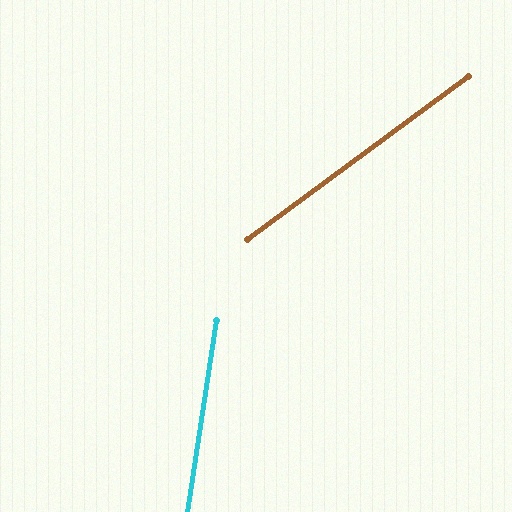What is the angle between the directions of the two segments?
Approximately 45 degrees.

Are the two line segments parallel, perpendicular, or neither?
Neither parallel nor perpendicular — they differ by about 45°.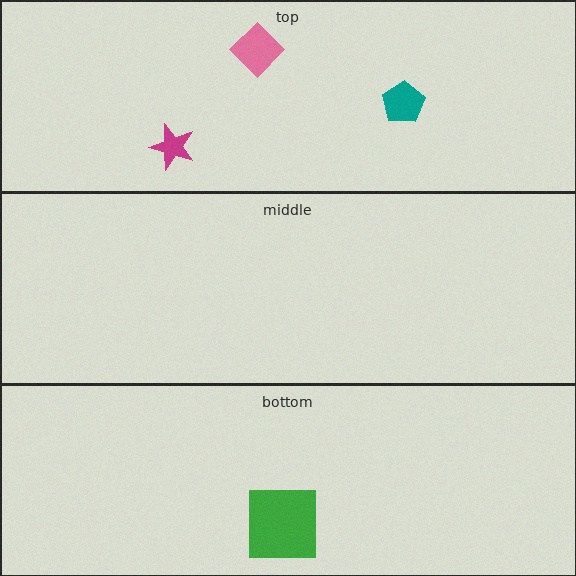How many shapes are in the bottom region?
1.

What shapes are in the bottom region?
The green square.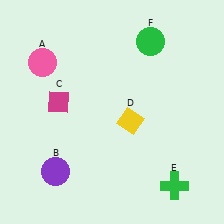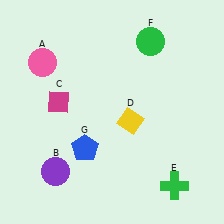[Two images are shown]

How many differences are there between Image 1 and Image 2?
There is 1 difference between the two images.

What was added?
A blue pentagon (G) was added in Image 2.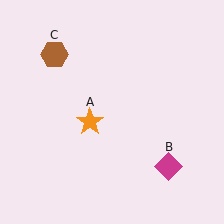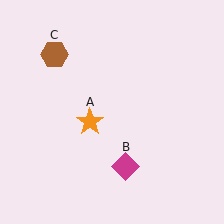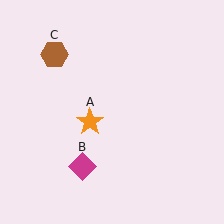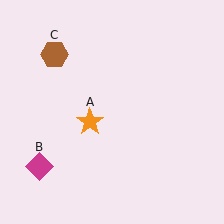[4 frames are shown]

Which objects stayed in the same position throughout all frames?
Orange star (object A) and brown hexagon (object C) remained stationary.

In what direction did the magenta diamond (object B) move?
The magenta diamond (object B) moved left.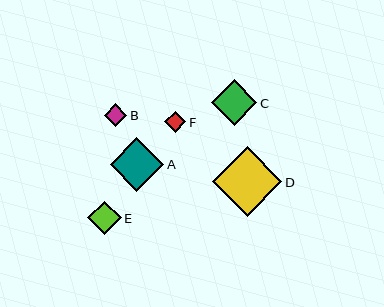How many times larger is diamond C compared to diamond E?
Diamond C is approximately 1.3 times the size of diamond E.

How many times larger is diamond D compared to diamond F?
Diamond D is approximately 3.4 times the size of diamond F.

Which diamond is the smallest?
Diamond F is the smallest with a size of approximately 21 pixels.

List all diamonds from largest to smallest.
From largest to smallest: D, A, C, E, B, F.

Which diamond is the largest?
Diamond D is the largest with a size of approximately 70 pixels.